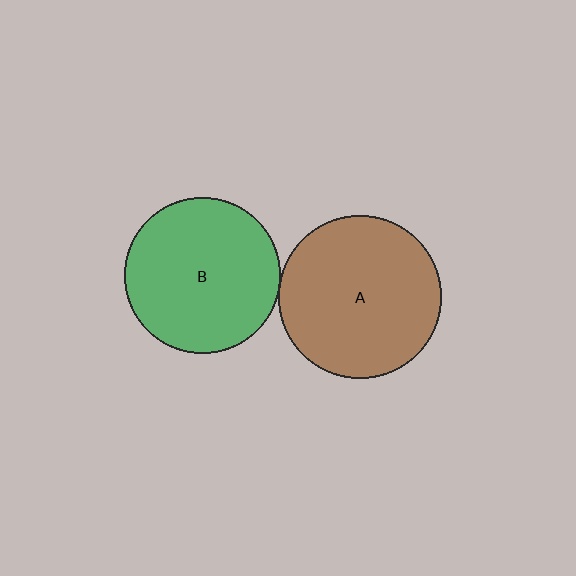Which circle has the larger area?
Circle A (brown).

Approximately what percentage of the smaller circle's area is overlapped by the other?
Approximately 5%.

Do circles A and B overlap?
Yes.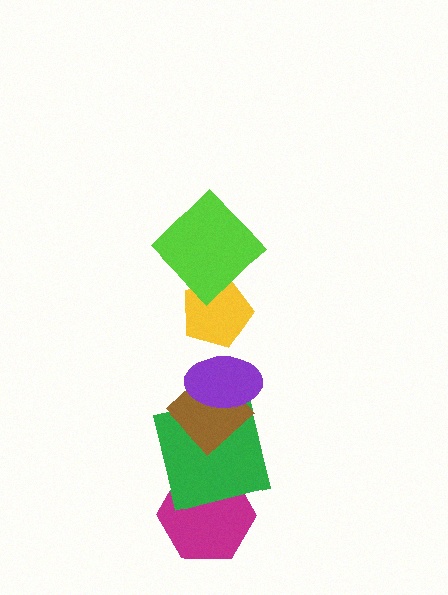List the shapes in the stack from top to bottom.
From top to bottom: the lime diamond, the yellow pentagon, the purple ellipse, the brown diamond, the green square, the magenta hexagon.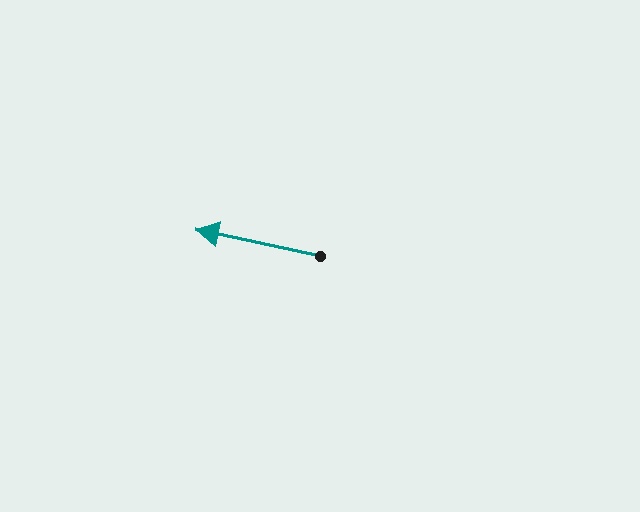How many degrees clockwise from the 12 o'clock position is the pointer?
Approximately 282 degrees.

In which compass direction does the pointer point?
West.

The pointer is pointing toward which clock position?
Roughly 9 o'clock.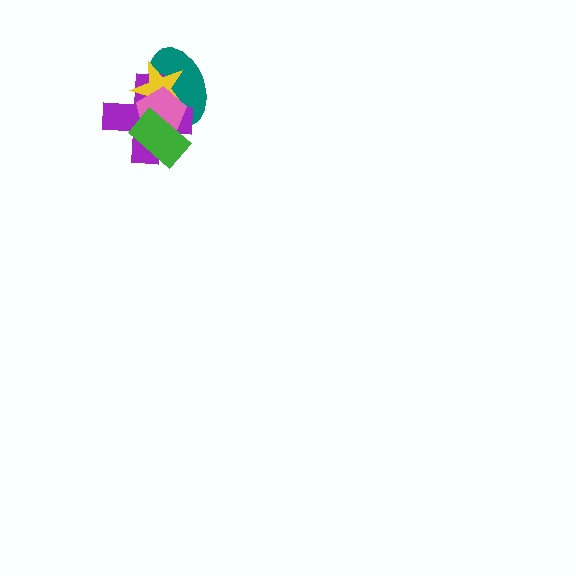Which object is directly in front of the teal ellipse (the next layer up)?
The purple cross is directly in front of the teal ellipse.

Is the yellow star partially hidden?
Yes, it is partially covered by another shape.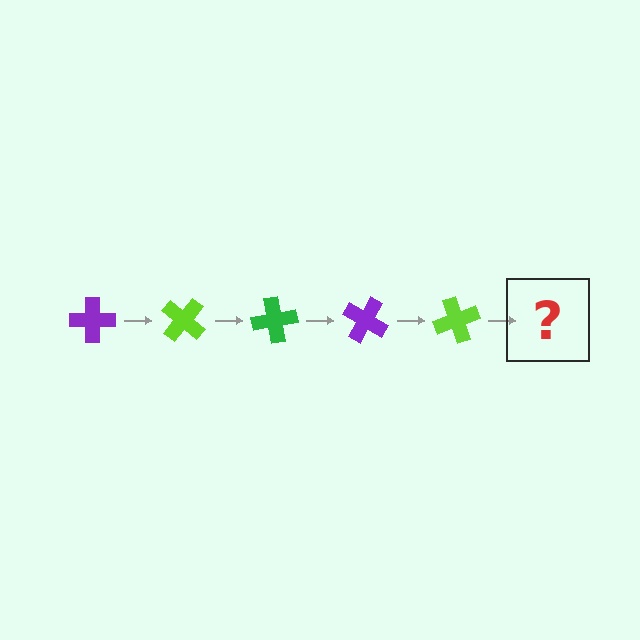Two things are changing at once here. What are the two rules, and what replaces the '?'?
The two rules are that it rotates 40 degrees each step and the color cycles through purple, lime, and green. The '?' should be a green cross, rotated 200 degrees from the start.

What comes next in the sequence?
The next element should be a green cross, rotated 200 degrees from the start.